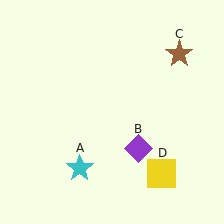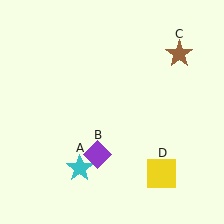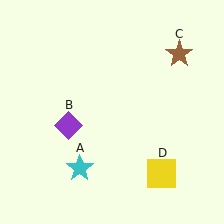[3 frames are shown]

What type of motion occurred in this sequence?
The purple diamond (object B) rotated clockwise around the center of the scene.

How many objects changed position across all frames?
1 object changed position: purple diamond (object B).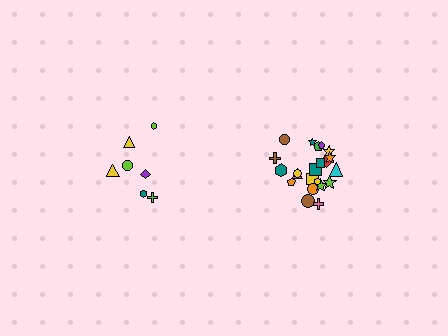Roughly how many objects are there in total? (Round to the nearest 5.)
Roughly 30 objects in total.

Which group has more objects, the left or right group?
The right group.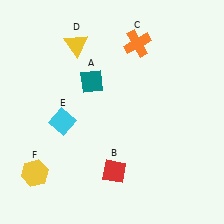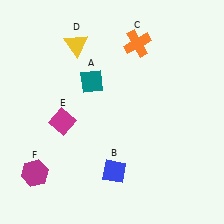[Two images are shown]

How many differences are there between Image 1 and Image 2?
There are 3 differences between the two images.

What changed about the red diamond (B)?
In Image 1, B is red. In Image 2, it changed to blue.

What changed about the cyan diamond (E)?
In Image 1, E is cyan. In Image 2, it changed to magenta.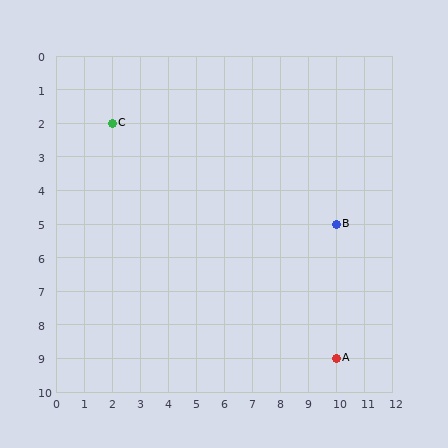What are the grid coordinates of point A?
Point A is at grid coordinates (10, 9).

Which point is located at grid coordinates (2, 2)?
Point C is at (2, 2).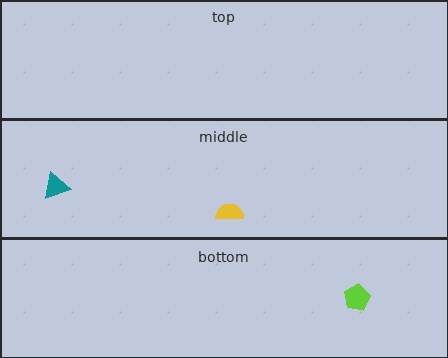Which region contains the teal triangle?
The middle region.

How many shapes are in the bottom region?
1.